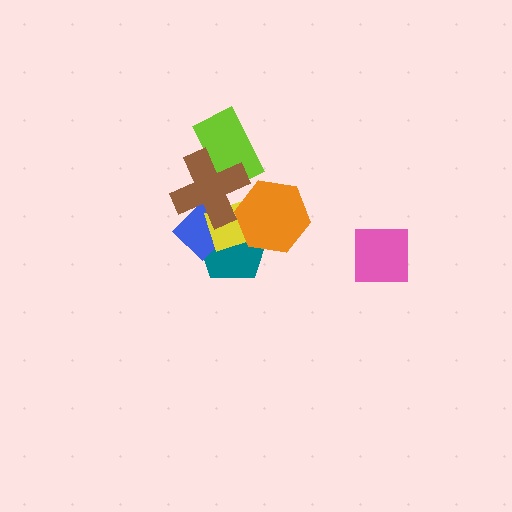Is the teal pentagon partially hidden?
Yes, it is partially covered by another shape.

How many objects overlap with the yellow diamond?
4 objects overlap with the yellow diamond.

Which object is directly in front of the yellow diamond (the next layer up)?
The brown cross is directly in front of the yellow diamond.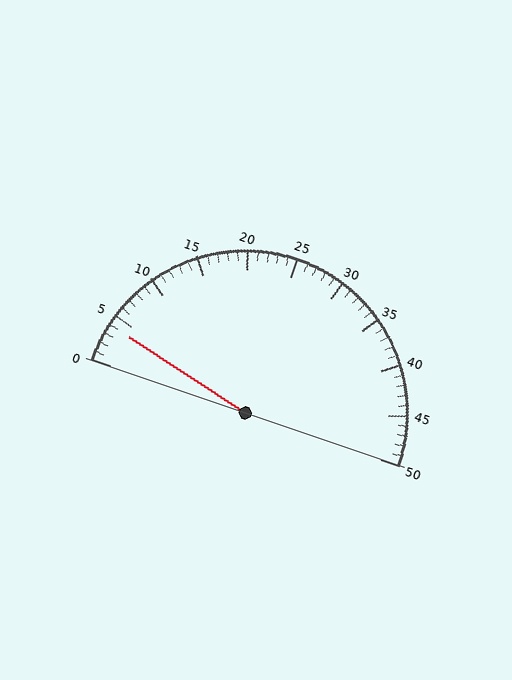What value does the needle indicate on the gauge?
The needle indicates approximately 4.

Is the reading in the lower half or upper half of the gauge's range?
The reading is in the lower half of the range (0 to 50).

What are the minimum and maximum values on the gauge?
The gauge ranges from 0 to 50.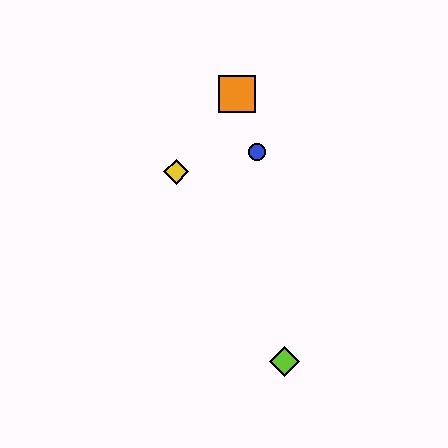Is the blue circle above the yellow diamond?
Yes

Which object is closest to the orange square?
The blue circle is closest to the orange square.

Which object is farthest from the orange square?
The lime diamond is farthest from the orange square.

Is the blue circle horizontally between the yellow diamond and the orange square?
No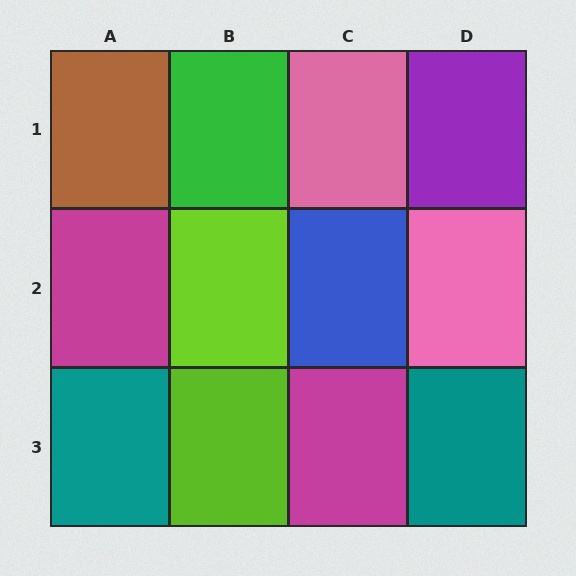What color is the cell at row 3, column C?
Magenta.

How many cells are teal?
2 cells are teal.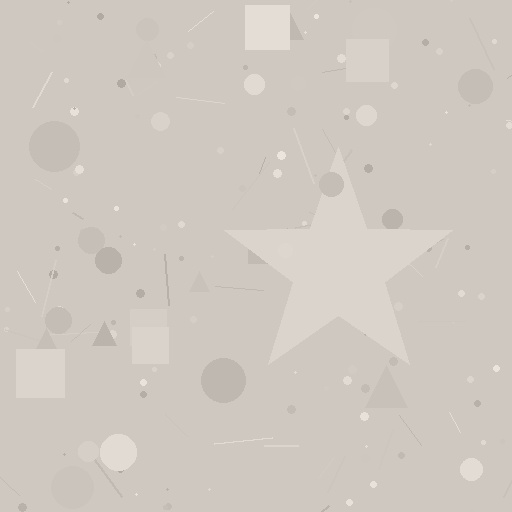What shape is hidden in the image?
A star is hidden in the image.